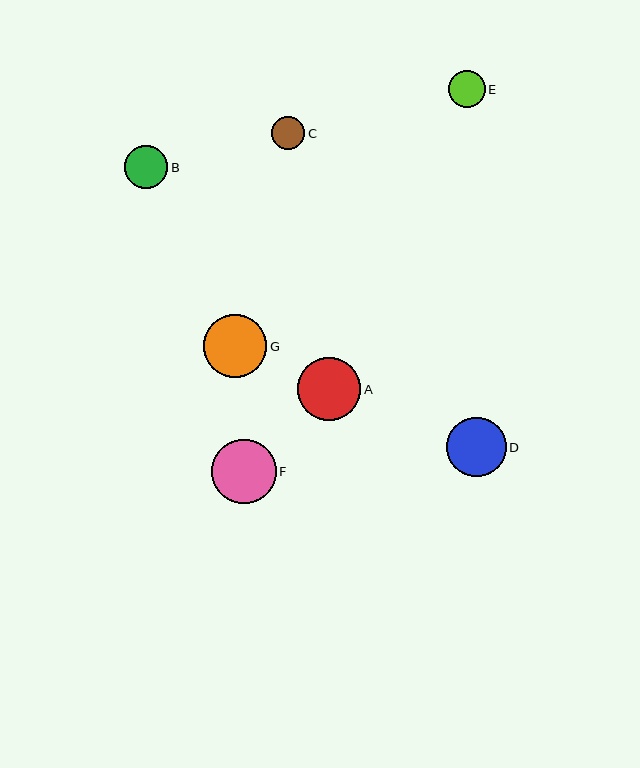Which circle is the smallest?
Circle C is the smallest with a size of approximately 33 pixels.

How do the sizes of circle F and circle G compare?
Circle F and circle G are approximately the same size.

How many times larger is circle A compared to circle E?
Circle A is approximately 1.7 times the size of circle E.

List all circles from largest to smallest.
From largest to smallest: F, G, A, D, B, E, C.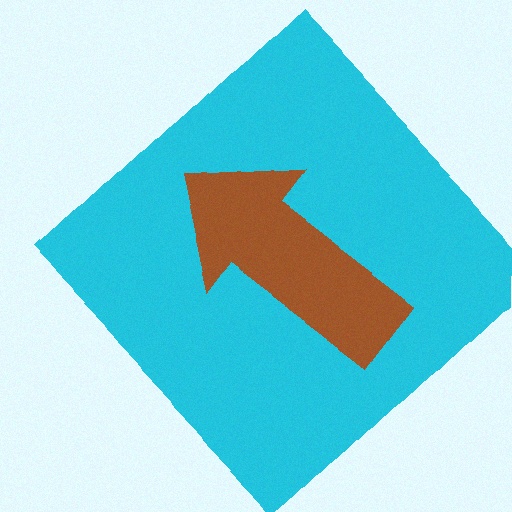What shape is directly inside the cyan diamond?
The brown arrow.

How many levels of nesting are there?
2.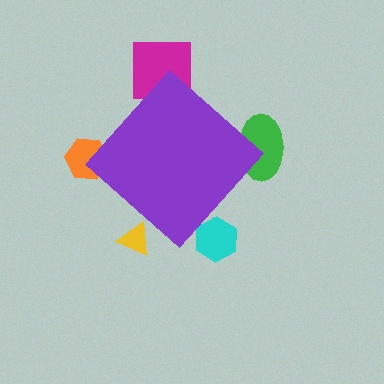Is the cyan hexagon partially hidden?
Yes, the cyan hexagon is partially hidden behind the purple diamond.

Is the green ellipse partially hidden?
Yes, the green ellipse is partially hidden behind the purple diamond.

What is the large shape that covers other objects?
A purple diamond.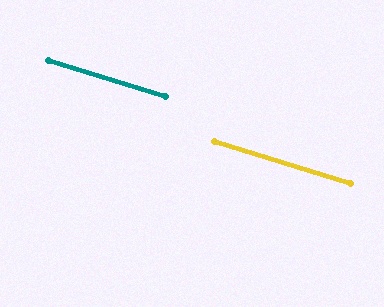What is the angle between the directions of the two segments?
Approximately 0 degrees.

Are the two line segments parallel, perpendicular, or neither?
Parallel — their directions differ by only 0.4°.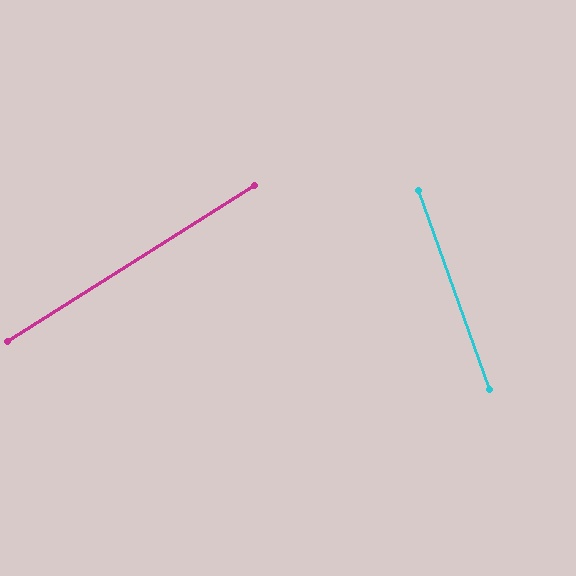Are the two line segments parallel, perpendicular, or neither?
Neither parallel nor perpendicular — they differ by about 77°.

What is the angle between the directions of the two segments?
Approximately 77 degrees.